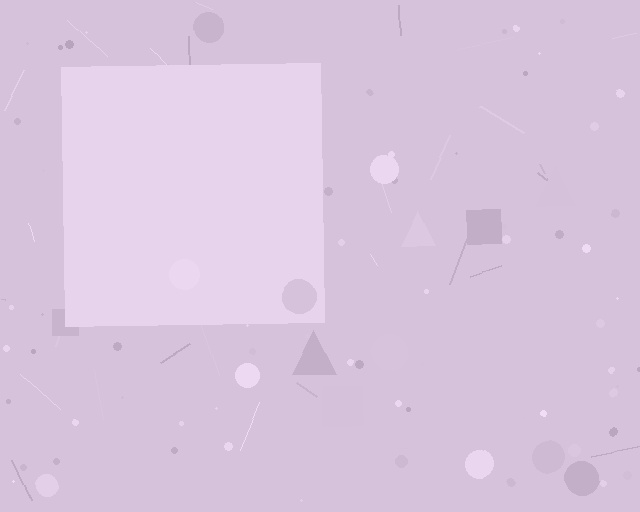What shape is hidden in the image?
A square is hidden in the image.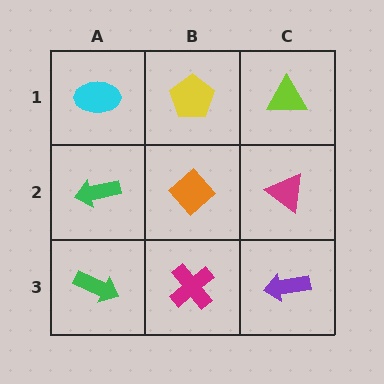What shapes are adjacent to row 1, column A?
A green arrow (row 2, column A), a yellow pentagon (row 1, column B).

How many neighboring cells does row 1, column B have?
3.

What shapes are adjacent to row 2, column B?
A yellow pentagon (row 1, column B), a magenta cross (row 3, column B), a green arrow (row 2, column A), a magenta triangle (row 2, column C).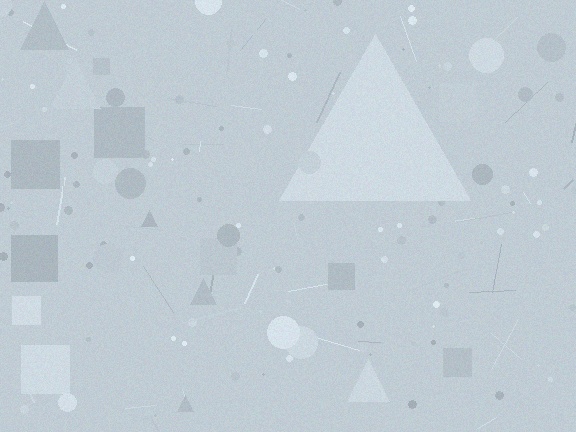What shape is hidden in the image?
A triangle is hidden in the image.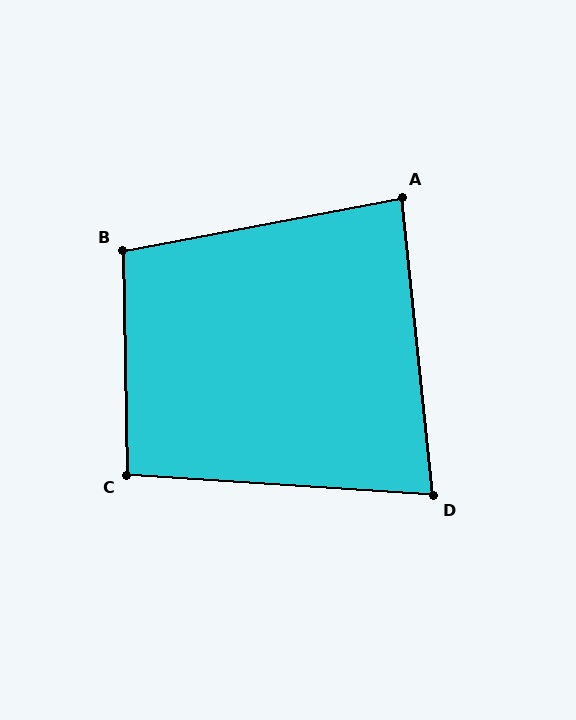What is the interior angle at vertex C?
Approximately 95 degrees (approximately right).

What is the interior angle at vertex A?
Approximately 85 degrees (approximately right).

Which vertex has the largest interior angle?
B, at approximately 100 degrees.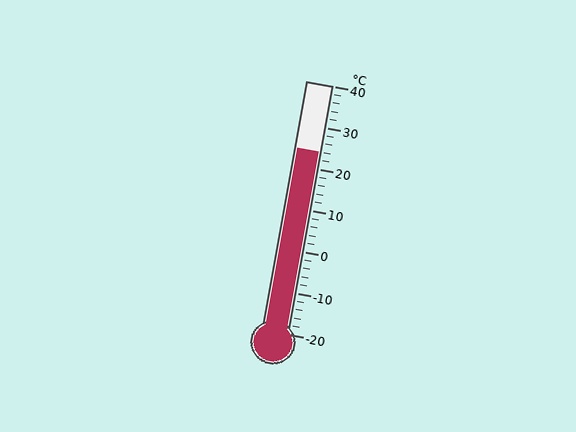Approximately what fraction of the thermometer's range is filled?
The thermometer is filled to approximately 75% of its range.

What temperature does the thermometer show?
The thermometer shows approximately 24°C.